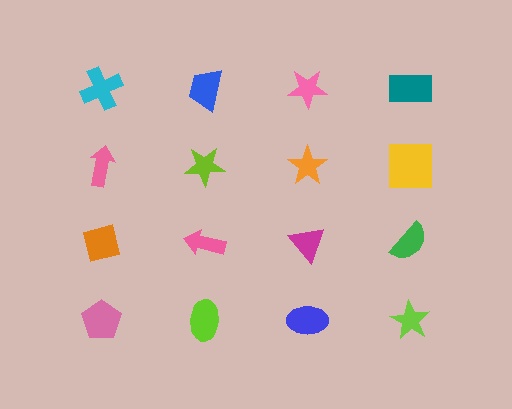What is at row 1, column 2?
A blue trapezoid.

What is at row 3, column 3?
A magenta triangle.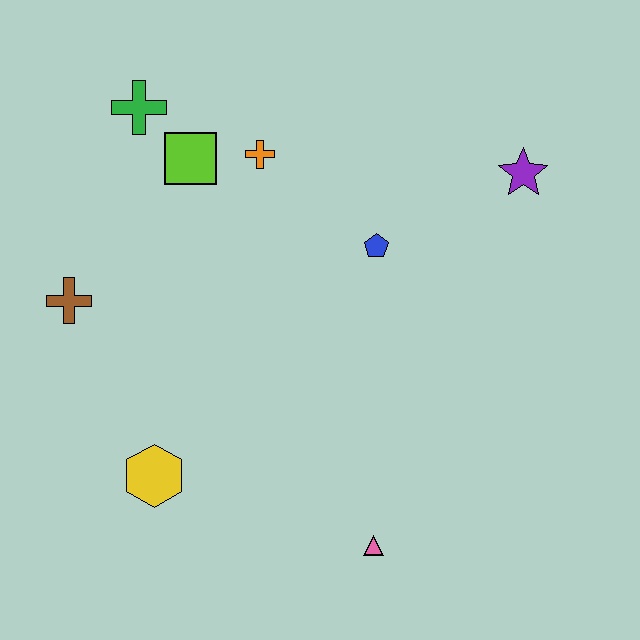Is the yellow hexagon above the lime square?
No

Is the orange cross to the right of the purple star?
No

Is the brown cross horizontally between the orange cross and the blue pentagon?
No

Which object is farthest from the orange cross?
The pink triangle is farthest from the orange cross.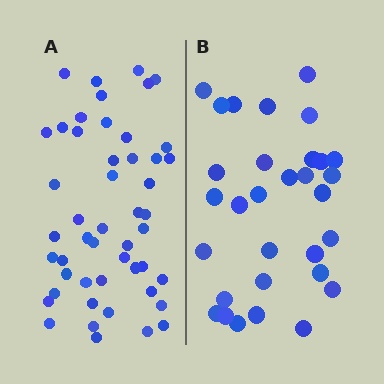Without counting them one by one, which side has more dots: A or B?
Region A (the left region) has more dots.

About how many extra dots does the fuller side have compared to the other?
Region A has approximately 20 more dots than region B.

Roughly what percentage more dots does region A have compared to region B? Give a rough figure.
About 60% more.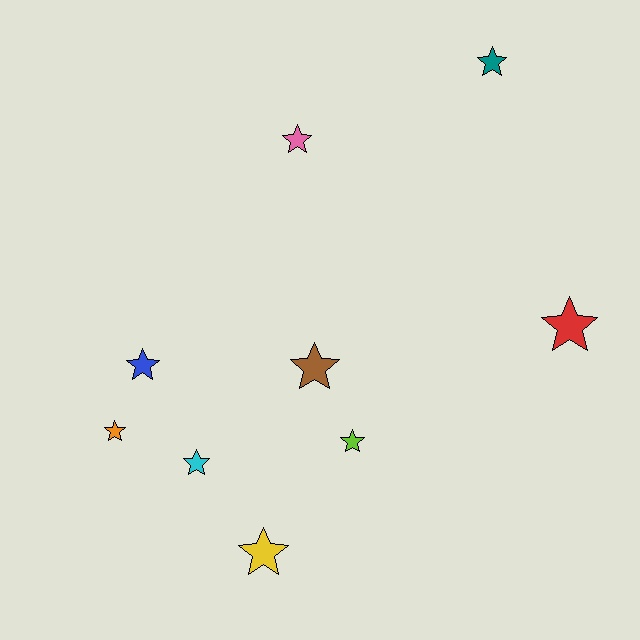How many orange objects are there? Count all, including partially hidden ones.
There is 1 orange object.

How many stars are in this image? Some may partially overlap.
There are 9 stars.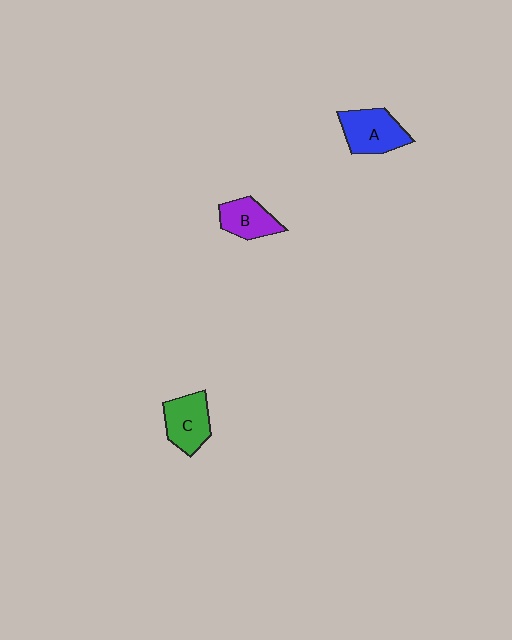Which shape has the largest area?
Shape A (blue).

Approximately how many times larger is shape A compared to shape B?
Approximately 1.3 times.